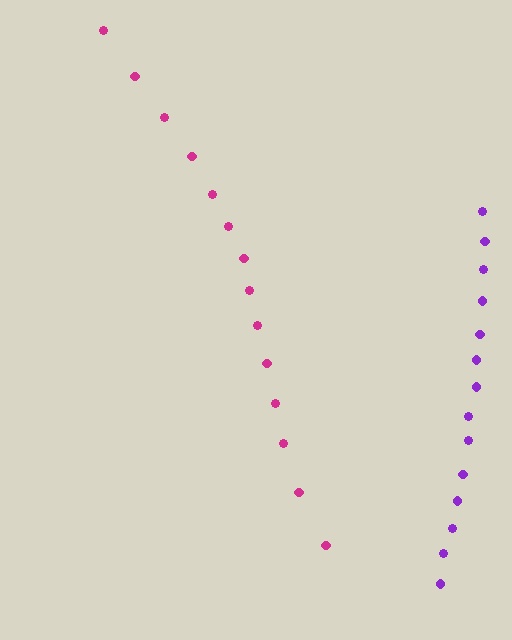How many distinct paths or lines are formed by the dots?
There are 2 distinct paths.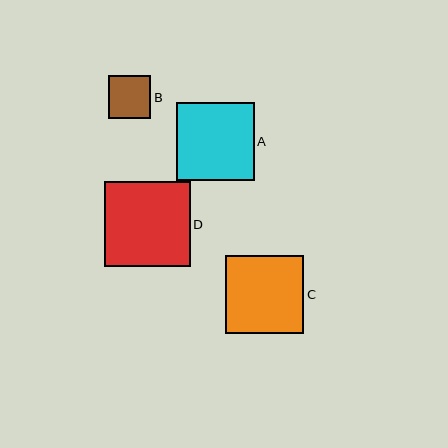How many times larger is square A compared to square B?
Square A is approximately 1.8 times the size of square B.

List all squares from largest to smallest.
From largest to smallest: D, C, A, B.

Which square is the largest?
Square D is the largest with a size of approximately 86 pixels.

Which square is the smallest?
Square B is the smallest with a size of approximately 42 pixels.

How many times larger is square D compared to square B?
Square D is approximately 2.0 times the size of square B.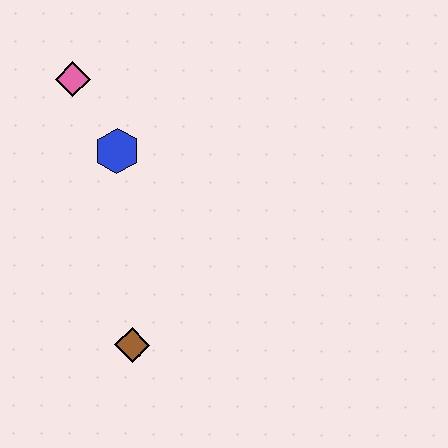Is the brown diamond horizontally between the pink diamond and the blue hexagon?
No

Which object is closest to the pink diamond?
The blue hexagon is closest to the pink diamond.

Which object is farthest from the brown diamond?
The pink diamond is farthest from the brown diamond.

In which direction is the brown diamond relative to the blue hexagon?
The brown diamond is below the blue hexagon.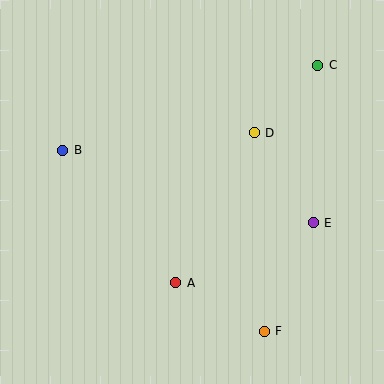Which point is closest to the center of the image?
Point D at (254, 133) is closest to the center.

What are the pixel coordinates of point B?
Point B is at (63, 150).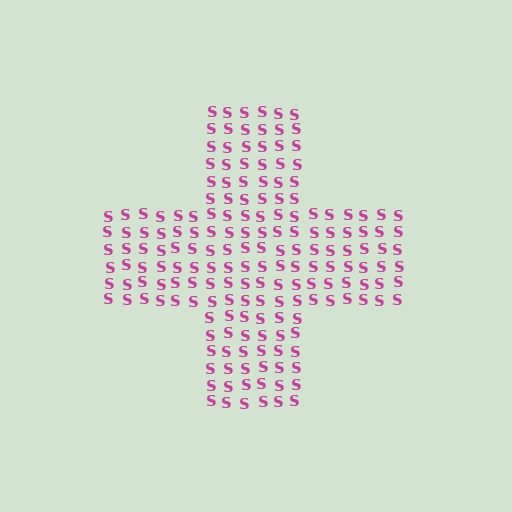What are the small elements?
The small elements are letter S's.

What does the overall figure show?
The overall figure shows a cross.